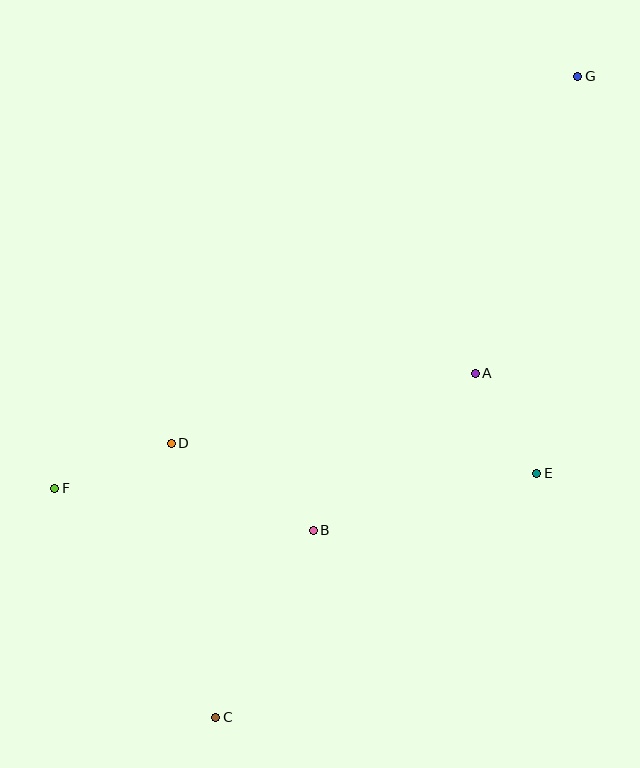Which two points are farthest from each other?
Points C and G are farthest from each other.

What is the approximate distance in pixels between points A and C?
The distance between A and C is approximately 431 pixels.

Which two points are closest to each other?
Points A and E are closest to each other.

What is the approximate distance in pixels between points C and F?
The distance between C and F is approximately 280 pixels.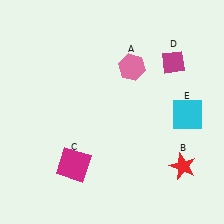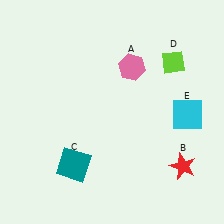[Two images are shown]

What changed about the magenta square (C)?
In Image 1, C is magenta. In Image 2, it changed to teal.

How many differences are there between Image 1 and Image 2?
There are 2 differences between the two images.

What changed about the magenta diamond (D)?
In Image 1, D is magenta. In Image 2, it changed to lime.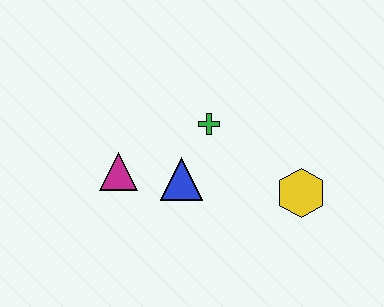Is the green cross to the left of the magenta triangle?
No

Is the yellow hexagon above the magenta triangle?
No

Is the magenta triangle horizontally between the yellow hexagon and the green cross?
No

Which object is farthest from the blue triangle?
The yellow hexagon is farthest from the blue triangle.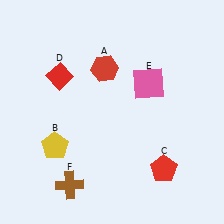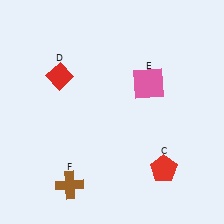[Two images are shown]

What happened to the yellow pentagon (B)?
The yellow pentagon (B) was removed in Image 2. It was in the bottom-left area of Image 1.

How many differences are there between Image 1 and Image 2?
There are 2 differences between the two images.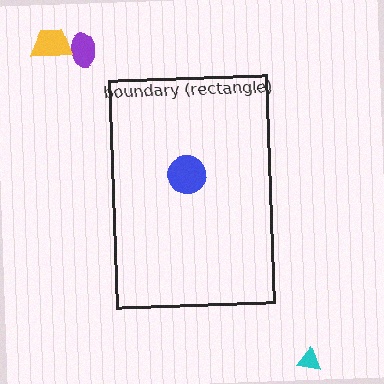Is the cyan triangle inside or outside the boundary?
Outside.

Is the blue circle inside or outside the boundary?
Inside.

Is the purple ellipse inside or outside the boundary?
Outside.